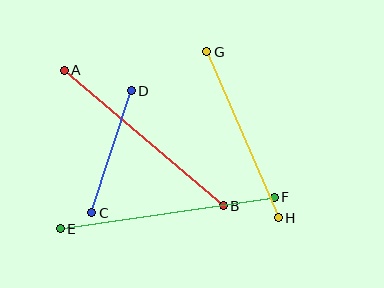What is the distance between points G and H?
The distance is approximately 180 pixels.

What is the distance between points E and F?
The distance is approximately 216 pixels.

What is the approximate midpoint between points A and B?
The midpoint is at approximately (144, 138) pixels.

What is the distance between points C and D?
The distance is approximately 128 pixels.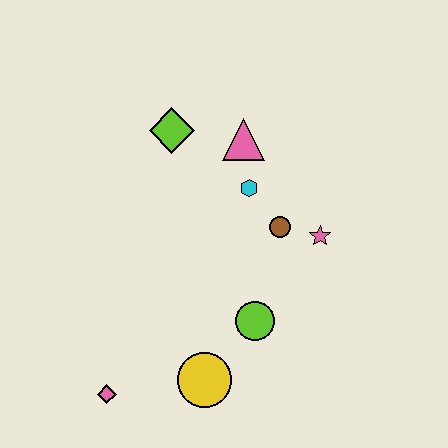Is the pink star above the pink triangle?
No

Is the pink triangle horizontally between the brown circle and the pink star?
No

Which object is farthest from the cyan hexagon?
The pink diamond is farthest from the cyan hexagon.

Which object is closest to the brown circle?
The pink star is closest to the brown circle.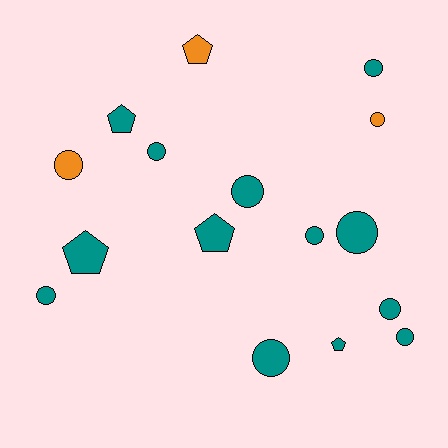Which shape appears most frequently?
Circle, with 11 objects.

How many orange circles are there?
There are 2 orange circles.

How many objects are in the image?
There are 16 objects.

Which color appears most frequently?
Teal, with 13 objects.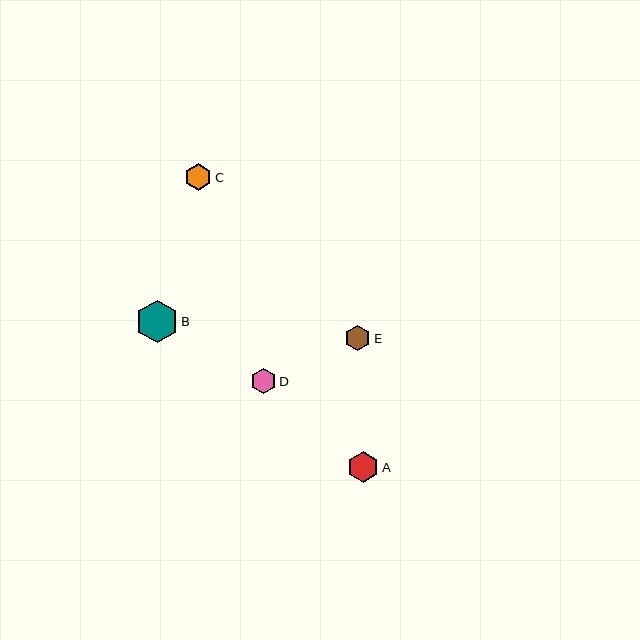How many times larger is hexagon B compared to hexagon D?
Hexagon B is approximately 1.7 times the size of hexagon D.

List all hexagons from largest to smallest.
From largest to smallest: B, A, C, E, D.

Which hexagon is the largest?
Hexagon B is the largest with a size of approximately 42 pixels.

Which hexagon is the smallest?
Hexagon D is the smallest with a size of approximately 25 pixels.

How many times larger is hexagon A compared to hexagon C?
Hexagon A is approximately 1.2 times the size of hexagon C.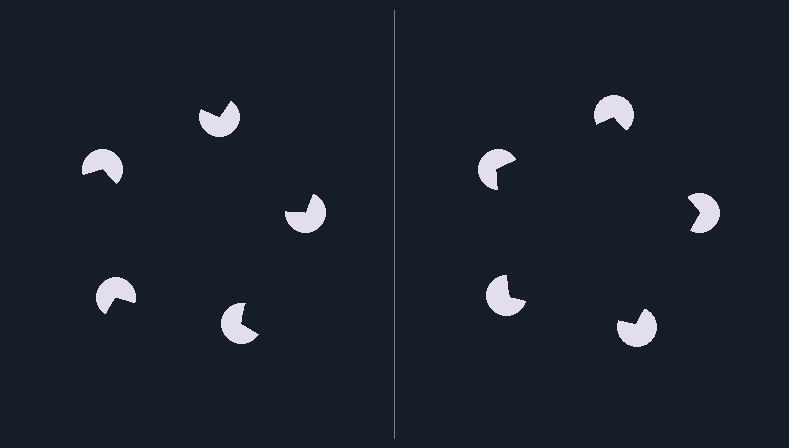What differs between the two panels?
The pac-man discs are positioned identically on both sides; only the wedge orientations differ. On the right they align to a pentagon; on the left they are misaligned.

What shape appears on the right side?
An illusory pentagon.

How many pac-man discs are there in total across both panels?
10 — 5 on each side.